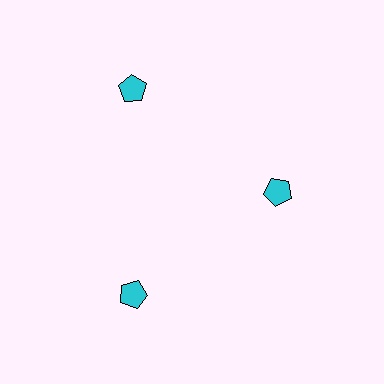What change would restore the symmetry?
The symmetry would be restored by moving it outward, back onto the ring so that all 3 pentagons sit at equal angles and equal distance from the center.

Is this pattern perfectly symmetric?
No. The 3 cyan pentagons are arranged in a ring, but one element near the 3 o'clock position is pulled inward toward the center, breaking the 3-fold rotational symmetry.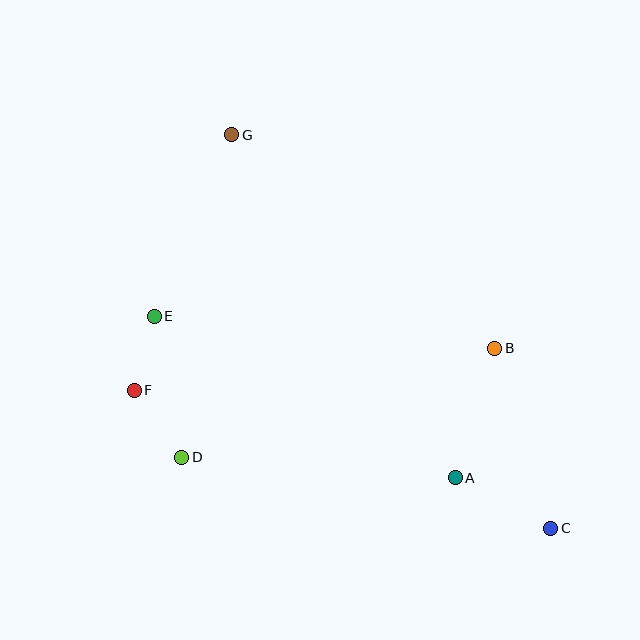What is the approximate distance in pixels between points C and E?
The distance between C and E is approximately 449 pixels.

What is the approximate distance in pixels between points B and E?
The distance between B and E is approximately 342 pixels.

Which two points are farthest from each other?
Points C and G are farthest from each other.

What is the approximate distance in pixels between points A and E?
The distance between A and E is approximately 342 pixels.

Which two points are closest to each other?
Points E and F are closest to each other.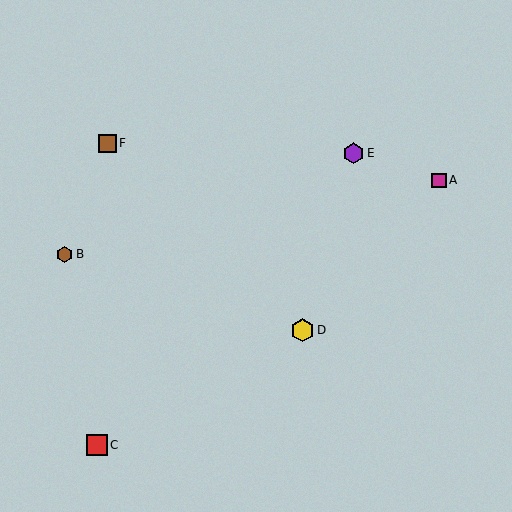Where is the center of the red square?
The center of the red square is at (97, 445).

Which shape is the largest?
The yellow hexagon (labeled D) is the largest.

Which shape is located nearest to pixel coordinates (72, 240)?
The brown hexagon (labeled B) at (65, 254) is nearest to that location.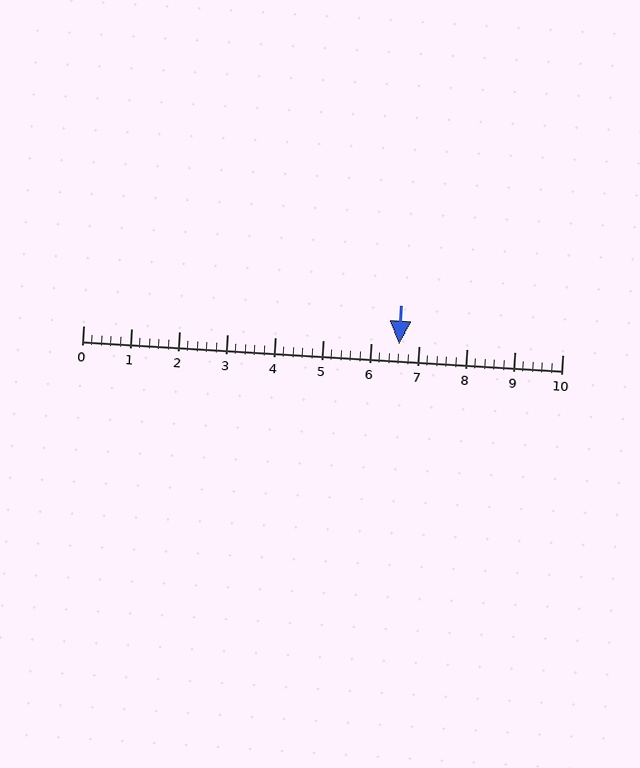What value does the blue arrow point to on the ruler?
The blue arrow points to approximately 6.6.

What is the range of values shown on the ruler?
The ruler shows values from 0 to 10.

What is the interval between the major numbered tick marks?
The major tick marks are spaced 1 units apart.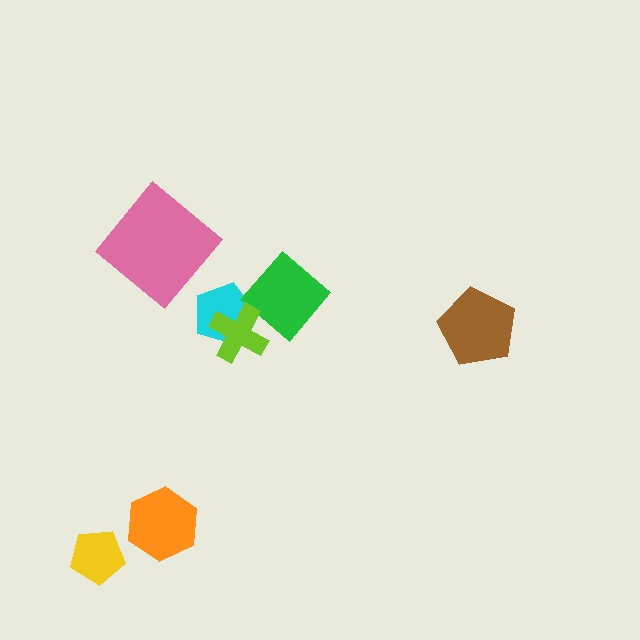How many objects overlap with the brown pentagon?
0 objects overlap with the brown pentagon.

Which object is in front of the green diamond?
The lime cross is in front of the green diamond.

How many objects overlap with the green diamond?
2 objects overlap with the green diamond.